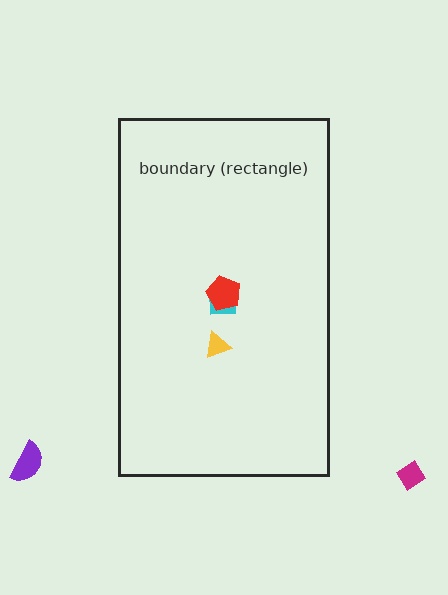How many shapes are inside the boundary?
3 inside, 2 outside.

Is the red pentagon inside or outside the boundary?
Inside.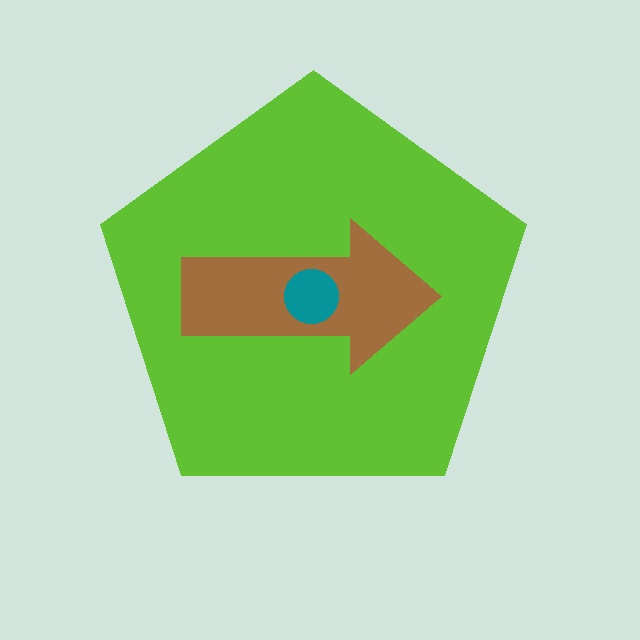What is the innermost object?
The teal circle.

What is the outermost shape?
The lime pentagon.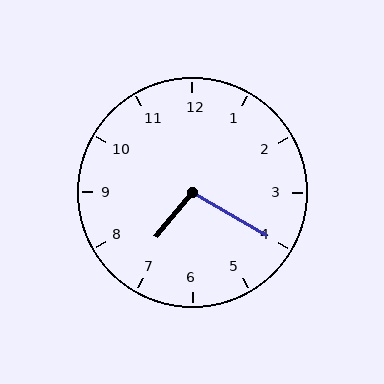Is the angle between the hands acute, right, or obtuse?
It is obtuse.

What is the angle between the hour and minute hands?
Approximately 100 degrees.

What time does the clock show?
7:20.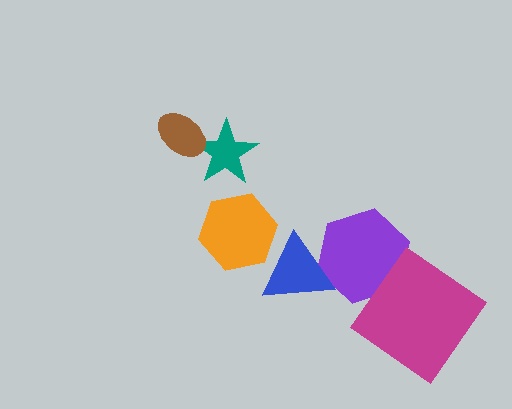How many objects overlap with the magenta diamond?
1 object overlaps with the magenta diamond.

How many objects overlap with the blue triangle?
2 objects overlap with the blue triangle.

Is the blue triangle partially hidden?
Yes, it is partially covered by another shape.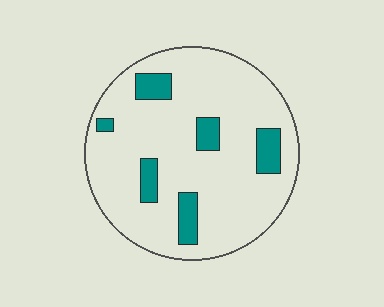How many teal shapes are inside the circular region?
6.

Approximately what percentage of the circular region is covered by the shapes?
Approximately 15%.